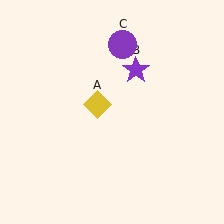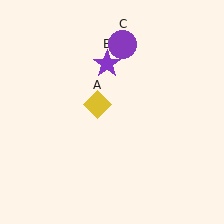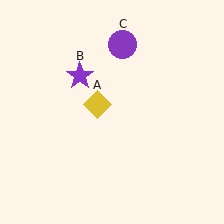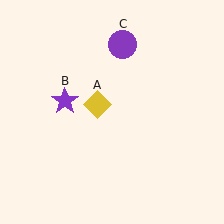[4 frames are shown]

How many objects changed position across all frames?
1 object changed position: purple star (object B).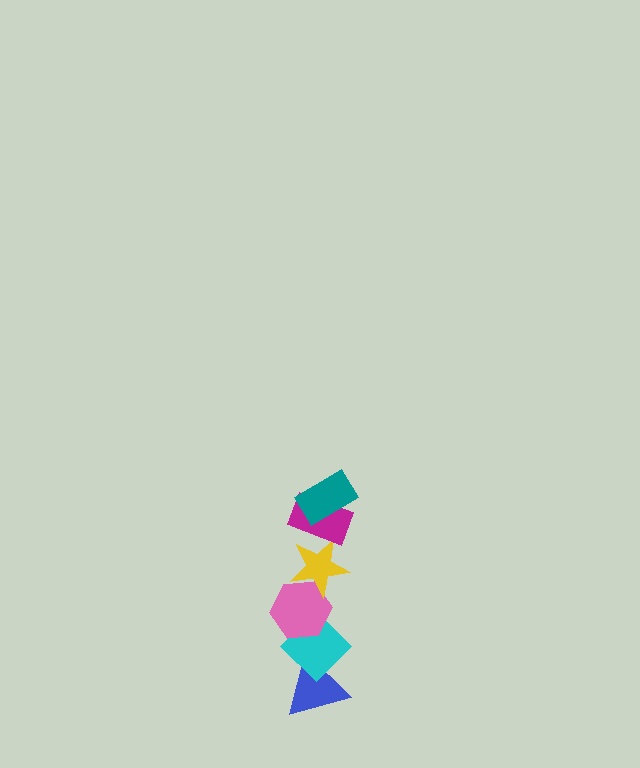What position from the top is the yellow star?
The yellow star is 3rd from the top.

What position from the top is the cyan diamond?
The cyan diamond is 5th from the top.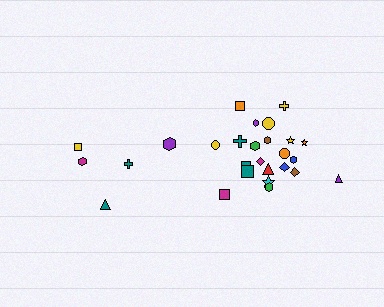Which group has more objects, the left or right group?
The right group.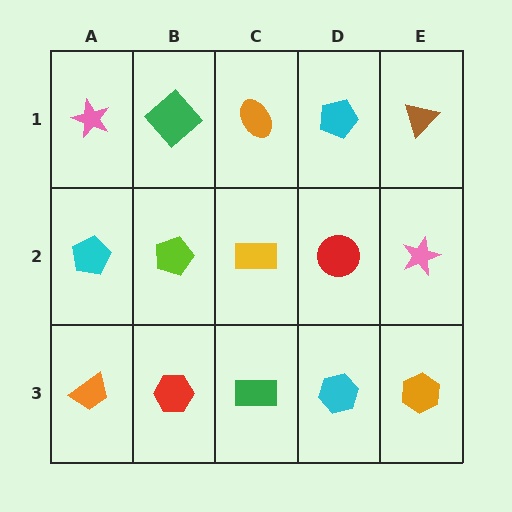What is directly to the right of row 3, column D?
An orange hexagon.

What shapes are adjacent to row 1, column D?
A red circle (row 2, column D), an orange ellipse (row 1, column C), a brown triangle (row 1, column E).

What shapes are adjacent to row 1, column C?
A yellow rectangle (row 2, column C), a green diamond (row 1, column B), a cyan pentagon (row 1, column D).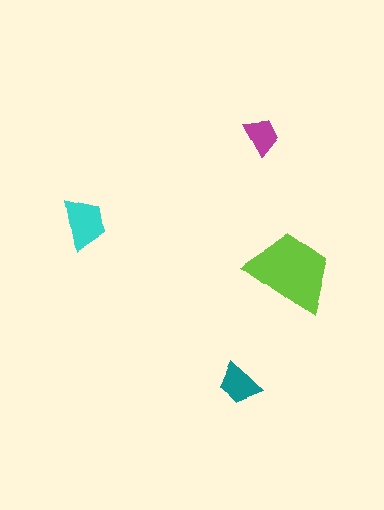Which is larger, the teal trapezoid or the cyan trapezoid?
The cyan one.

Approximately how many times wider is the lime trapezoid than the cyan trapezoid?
About 1.5 times wider.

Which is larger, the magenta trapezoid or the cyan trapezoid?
The cyan one.